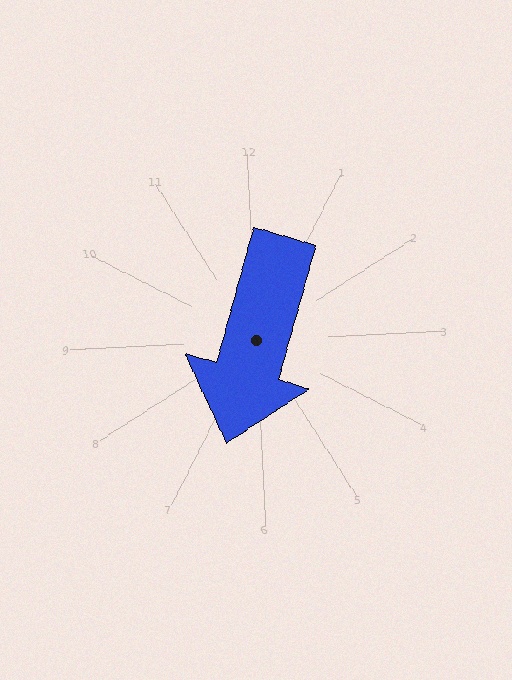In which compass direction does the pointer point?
South.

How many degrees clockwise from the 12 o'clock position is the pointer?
Approximately 199 degrees.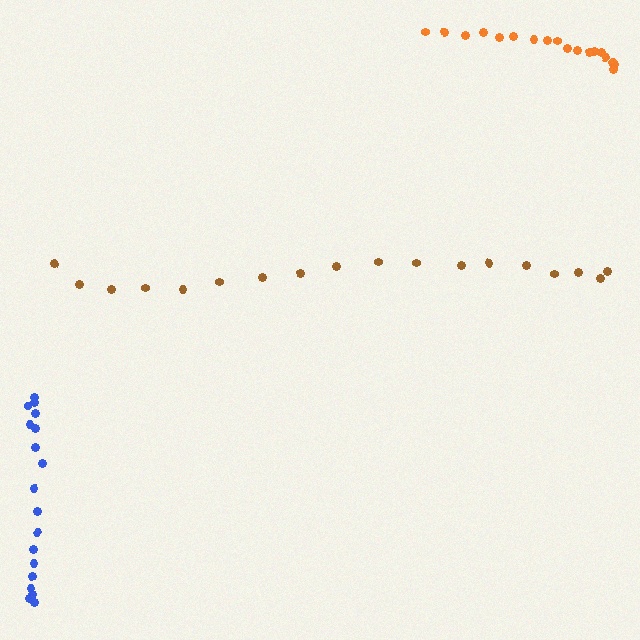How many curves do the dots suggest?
There are 3 distinct paths.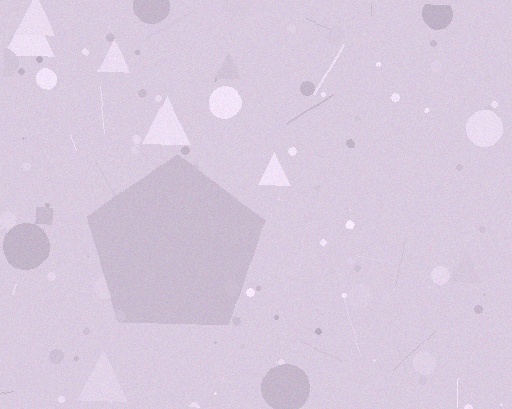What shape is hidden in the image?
A pentagon is hidden in the image.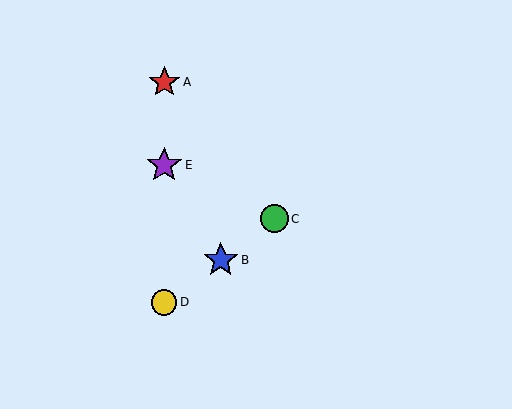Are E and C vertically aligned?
No, E is at x≈164 and C is at x≈274.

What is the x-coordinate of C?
Object C is at x≈274.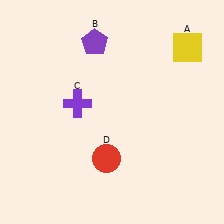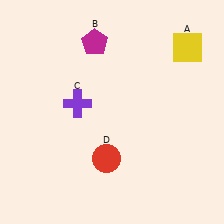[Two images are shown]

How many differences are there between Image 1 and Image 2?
There is 1 difference between the two images.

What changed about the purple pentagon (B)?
In Image 1, B is purple. In Image 2, it changed to magenta.